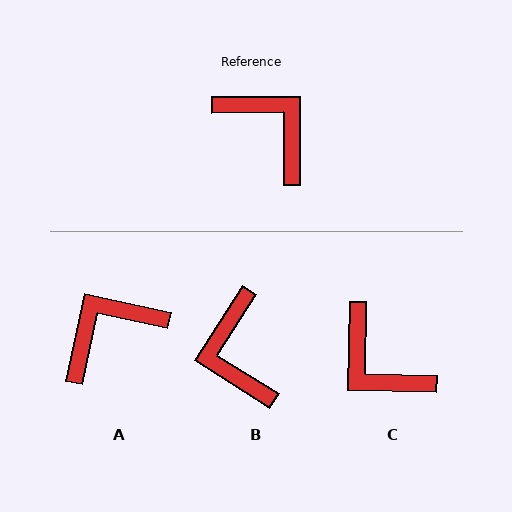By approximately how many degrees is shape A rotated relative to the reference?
Approximately 78 degrees counter-clockwise.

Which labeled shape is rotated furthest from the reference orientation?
C, about 179 degrees away.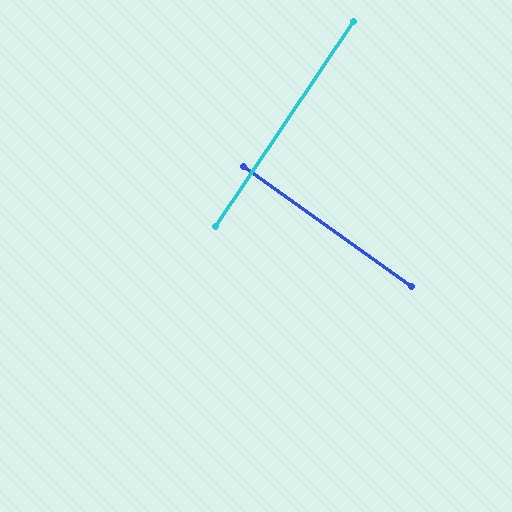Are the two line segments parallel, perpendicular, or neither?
Perpendicular — they meet at approximately 88°.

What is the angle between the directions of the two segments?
Approximately 88 degrees.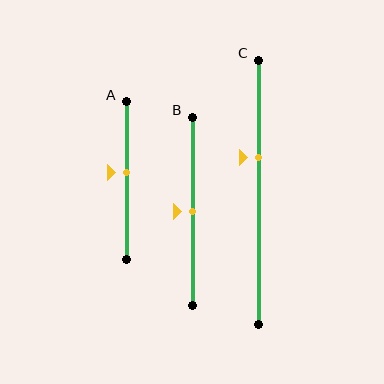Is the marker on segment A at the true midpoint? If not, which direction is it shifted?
No, the marker on segment A is shifted upward by about 5% of the segment length.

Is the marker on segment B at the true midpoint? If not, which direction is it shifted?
Yes, the marker on segment B is at the true midpoint.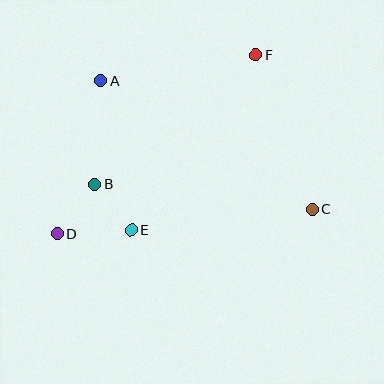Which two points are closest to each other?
Points B and E are closest to each other.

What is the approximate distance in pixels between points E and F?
The distance between E and F is approximately 214 pixels.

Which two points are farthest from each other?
Points D and F are farthest from each other.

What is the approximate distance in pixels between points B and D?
The distance between B and D is approximately 62 pixels.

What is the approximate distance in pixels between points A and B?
The distance between A and B is approximately 104 pixels.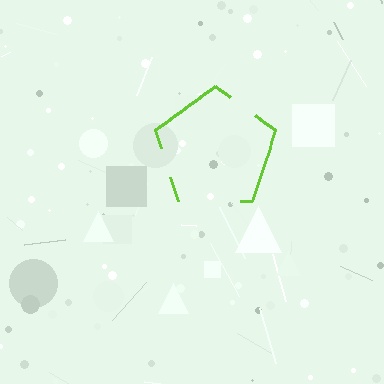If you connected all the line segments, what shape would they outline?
They would outline a pentagon.